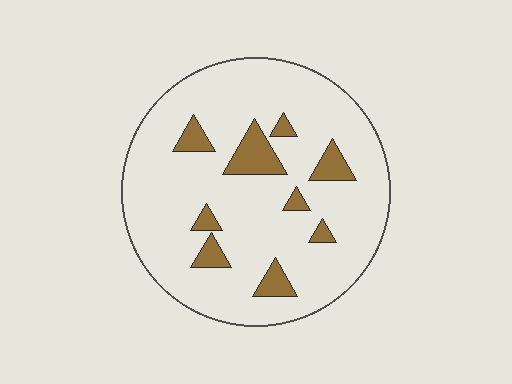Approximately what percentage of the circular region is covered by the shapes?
Approximately 10%.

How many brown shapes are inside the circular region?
9.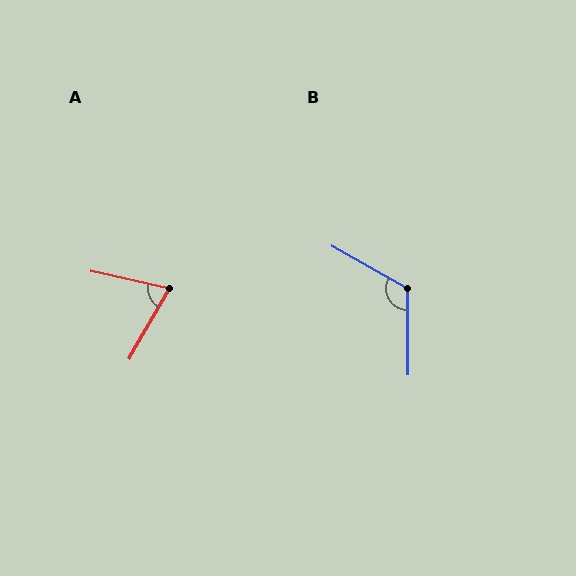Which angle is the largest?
B, at approximately 119 degrees.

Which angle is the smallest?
A, at approximately 73 degrees.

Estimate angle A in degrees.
Approximately 73 degrees.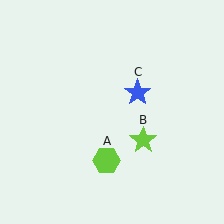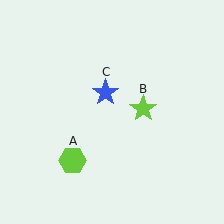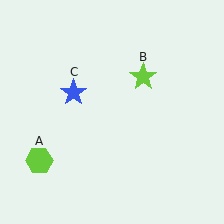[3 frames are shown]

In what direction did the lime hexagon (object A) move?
The lime hexagon (object A) moved left.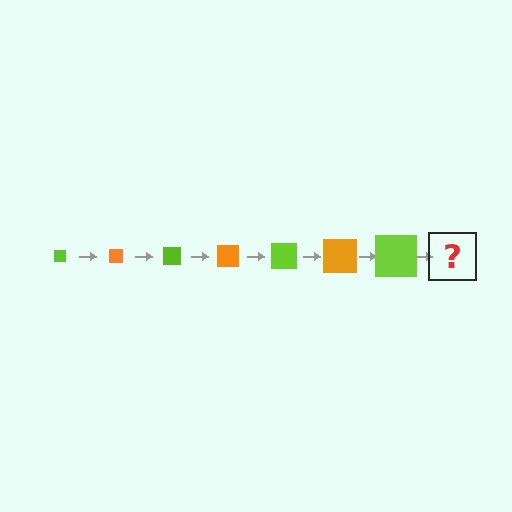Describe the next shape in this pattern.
It should be an orange square, larger than the previous one.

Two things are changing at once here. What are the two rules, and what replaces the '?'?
The two rules are that the square grows larger each step and the color cycles through lime and orange. The '?' should be an orange square, larger than the previous one.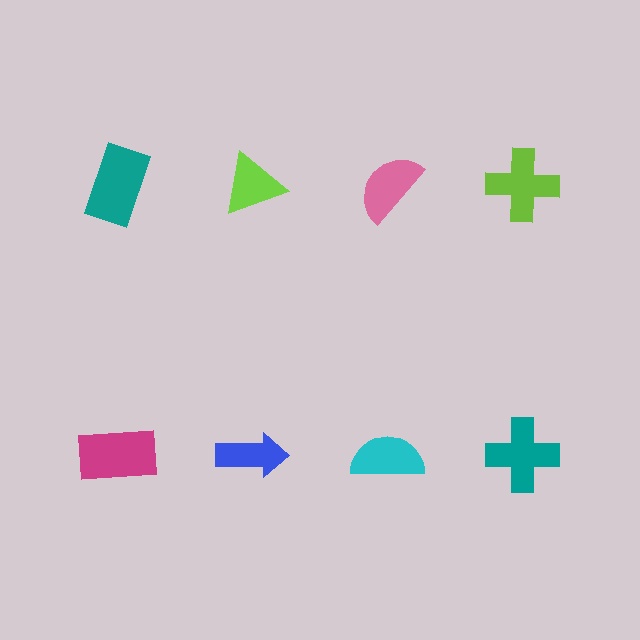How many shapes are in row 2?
4 shapes.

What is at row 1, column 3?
A pink semicircle.